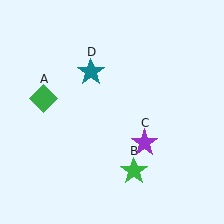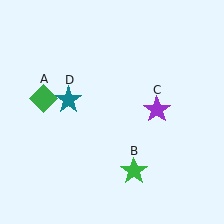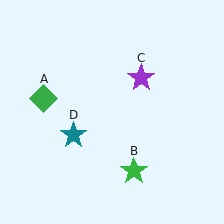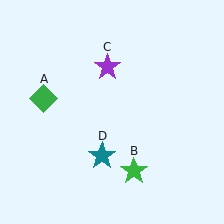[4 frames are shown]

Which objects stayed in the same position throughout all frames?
Green diamond (object A) and green star (object B) remained stationary.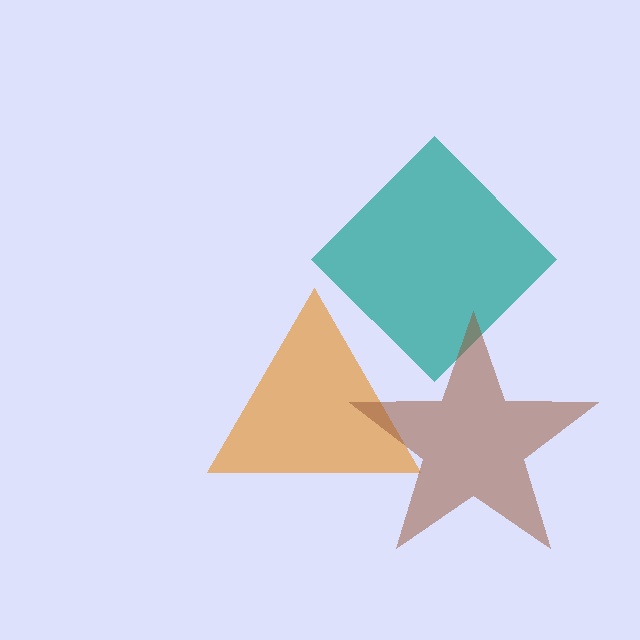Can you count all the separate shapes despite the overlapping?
Yes, there are 3 separate shapes.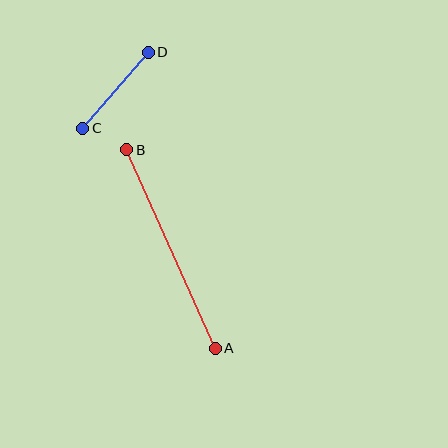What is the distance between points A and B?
The distance is approximately 217 pixels.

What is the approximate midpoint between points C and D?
The midpoint is at approximately (115, 90) pixels.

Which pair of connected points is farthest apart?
Points A and B are farthest apart.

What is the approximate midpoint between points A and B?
The midpoint is at approximately (171, 249) pixels.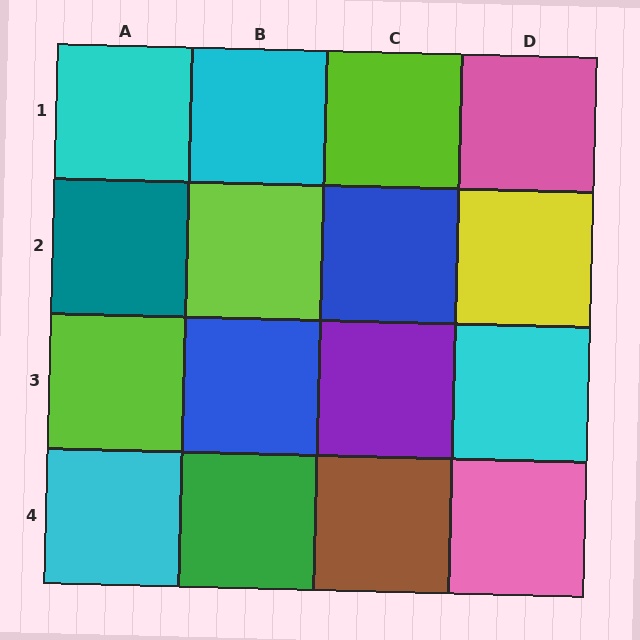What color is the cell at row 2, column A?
Teal.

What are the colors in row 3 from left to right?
Lime, blue, purple, cyan.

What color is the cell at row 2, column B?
Lime.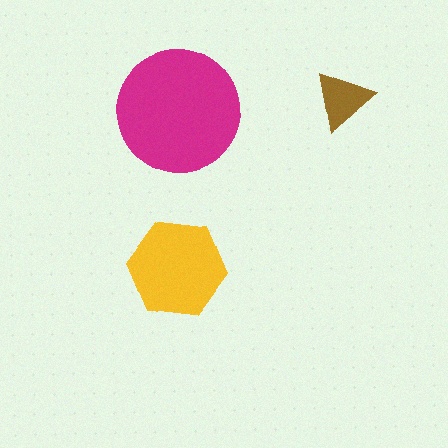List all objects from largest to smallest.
The magenta circle, the yellow hexagon, the brown triangle.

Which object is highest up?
The brown triangle is topmost.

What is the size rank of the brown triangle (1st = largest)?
3rd.